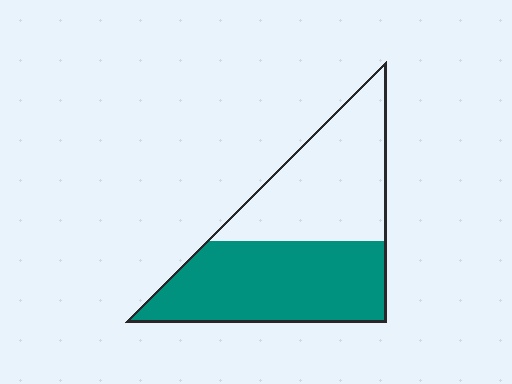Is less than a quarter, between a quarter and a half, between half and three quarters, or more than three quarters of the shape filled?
Between half and three quarters.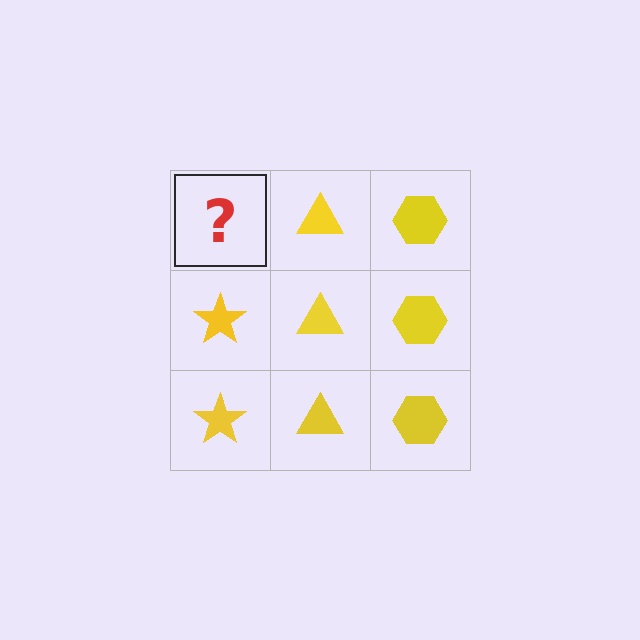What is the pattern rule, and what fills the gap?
The rule is that each column has a consistent shape. The gap should be filled with a yellow star.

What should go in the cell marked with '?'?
The missing cell should contain a yellow star.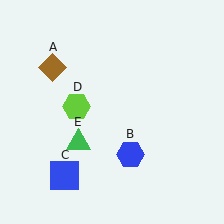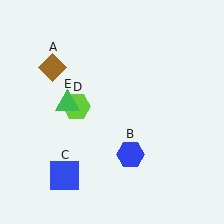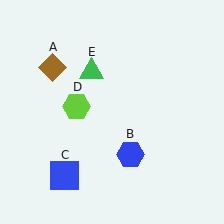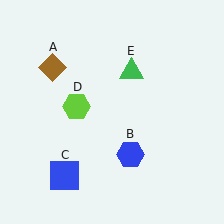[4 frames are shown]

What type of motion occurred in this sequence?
The green triangle (object E) rotated clockwise around the center of the scene.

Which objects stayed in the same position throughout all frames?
Brown diamond (object A) and blue hexagon (object B) and blue square (object C) and lime hexagon (object D) remained stationary.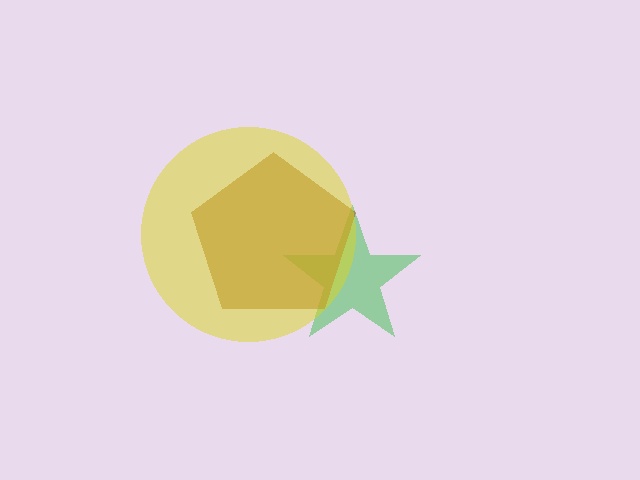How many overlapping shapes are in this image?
There are 3 overlapping shapes in the image.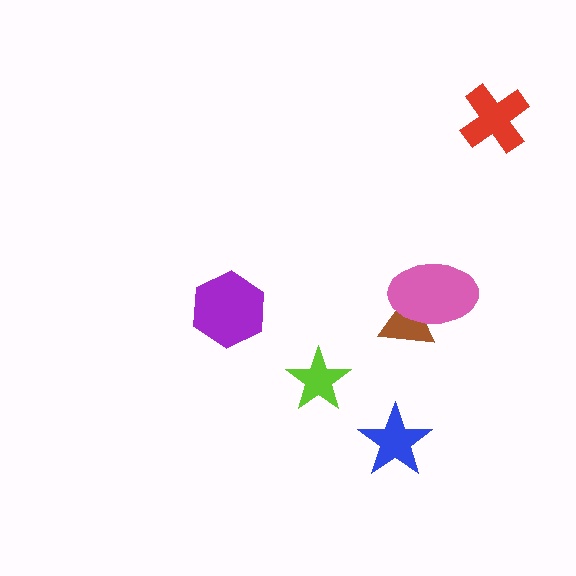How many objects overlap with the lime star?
0 objects overlap with the lime star.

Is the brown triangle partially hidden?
Yes, it is partially covered by another shape.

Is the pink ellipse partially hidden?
No, no other shape covers it.